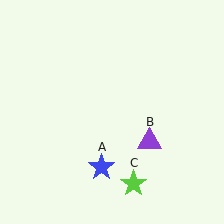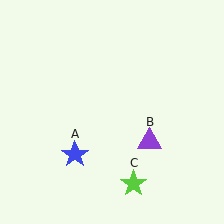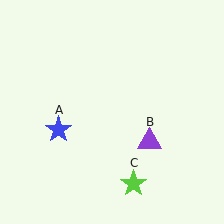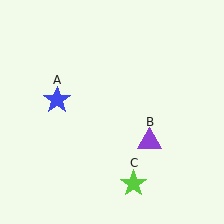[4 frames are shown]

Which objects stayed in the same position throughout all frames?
Purple triangle (object B) and lime star (object C) remained stationary.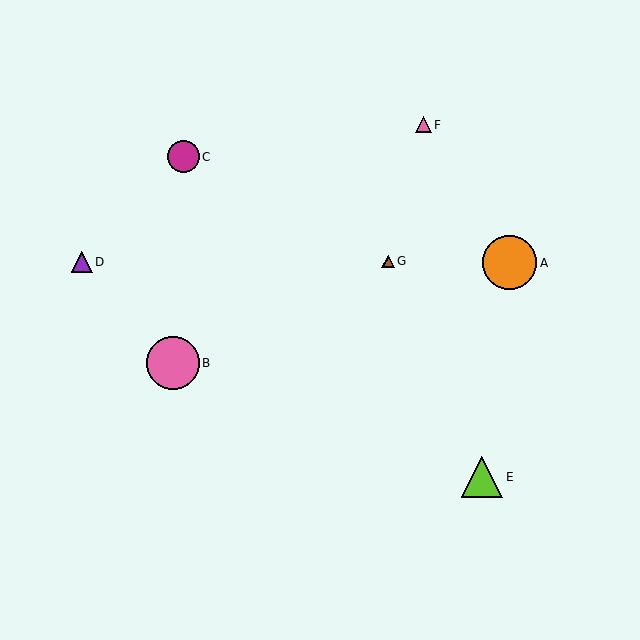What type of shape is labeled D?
Shape D is a purple triangle.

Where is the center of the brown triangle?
The center of the brown triangle is at (388, 261).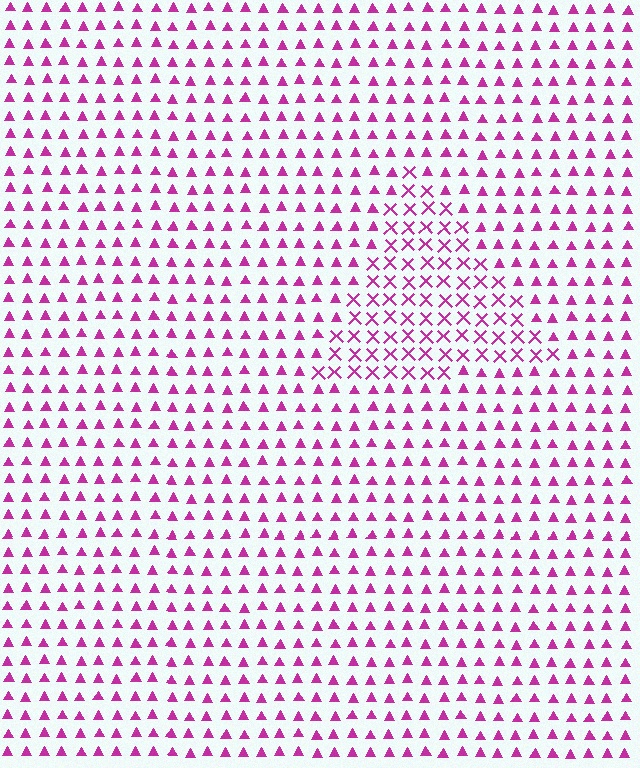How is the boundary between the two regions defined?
The boundary is defined by a change in element shape: X marks inside vs. triangles outside. All elements share the same color and spacing.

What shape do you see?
I see a triangle.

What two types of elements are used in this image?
The image uses X marks inside the triangle region and triangles outside it.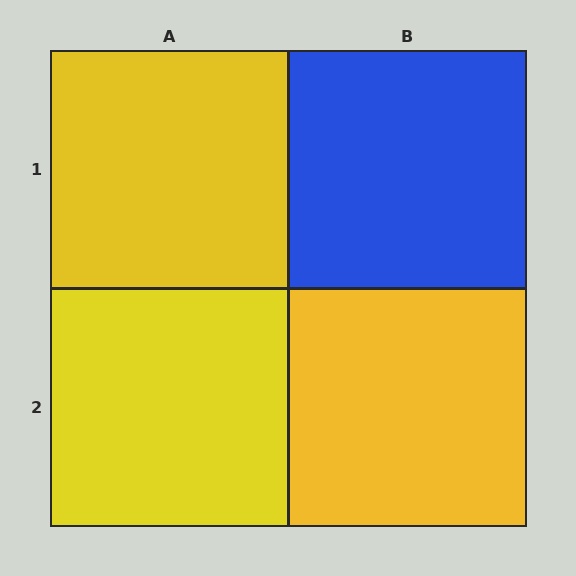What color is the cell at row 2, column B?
Yellow.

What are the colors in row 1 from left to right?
Yellow, blue.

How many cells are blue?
1 cell is blue.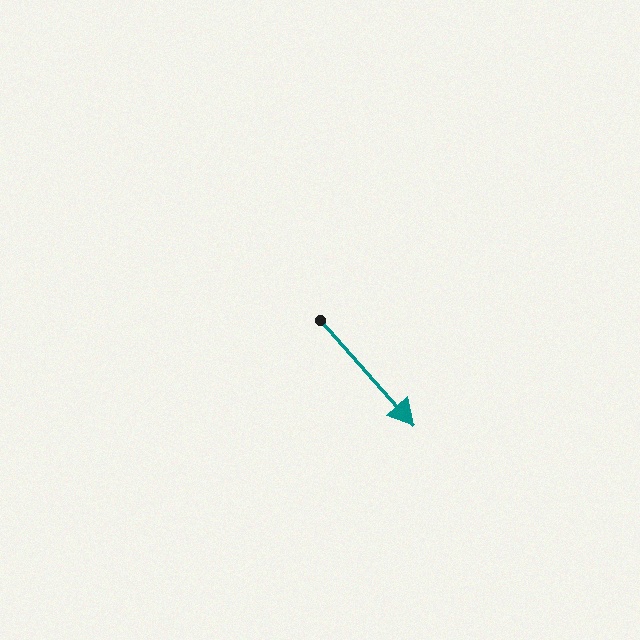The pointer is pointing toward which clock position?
Roughly 5 o'clock.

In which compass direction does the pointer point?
Southeast.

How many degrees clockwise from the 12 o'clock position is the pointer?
Approximately 138 degrees.